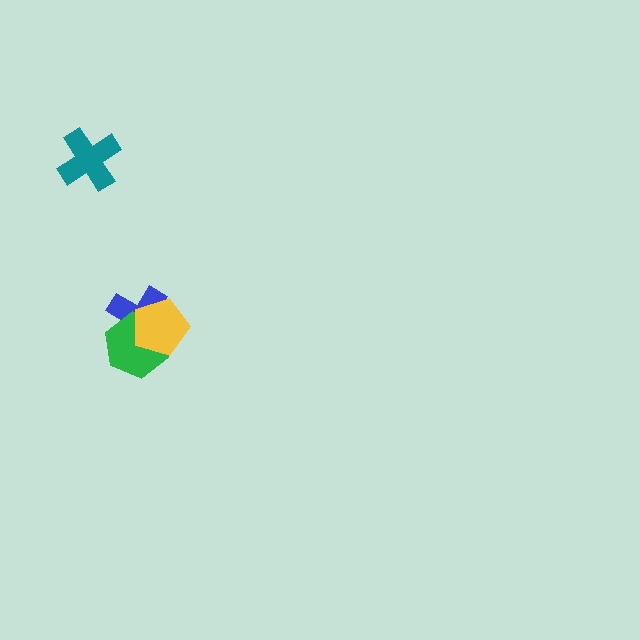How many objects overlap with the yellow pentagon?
2 objects overlap with the yellow pentagon.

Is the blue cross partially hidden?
Yes, it is partially covered by another shape.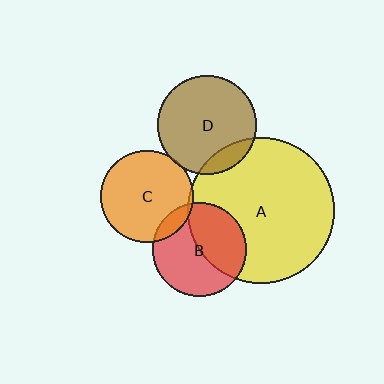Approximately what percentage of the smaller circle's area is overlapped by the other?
Approximately 5%.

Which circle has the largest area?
Circle A (yellow).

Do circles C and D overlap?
Yes.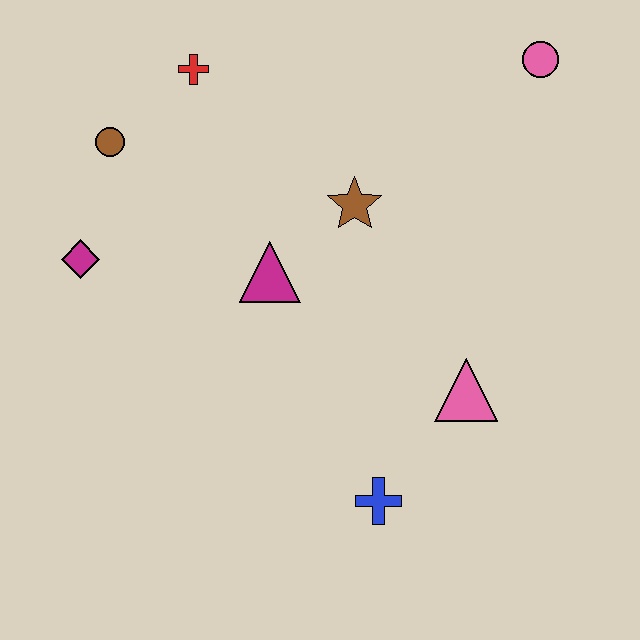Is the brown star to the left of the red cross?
No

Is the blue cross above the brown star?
No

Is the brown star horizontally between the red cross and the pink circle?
Yes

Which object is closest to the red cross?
The brown circle is closest to the red cross.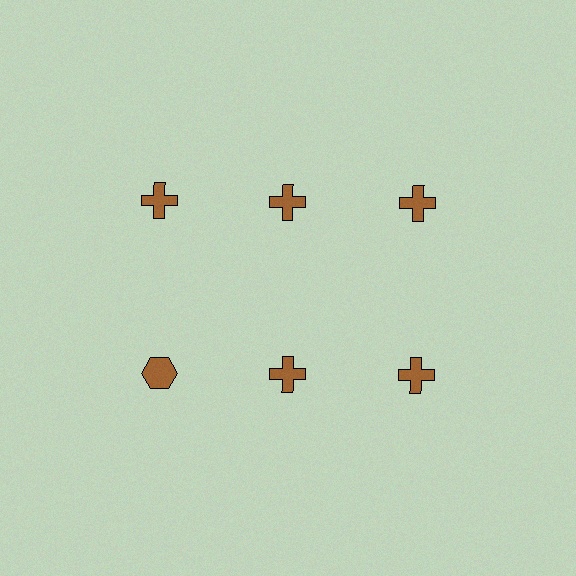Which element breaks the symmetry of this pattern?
The brown hexagon in the second row, leftmost column breaks the symmetry. All other shapes are brown crosses.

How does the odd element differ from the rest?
It has a different shape: hexagon instead of cross.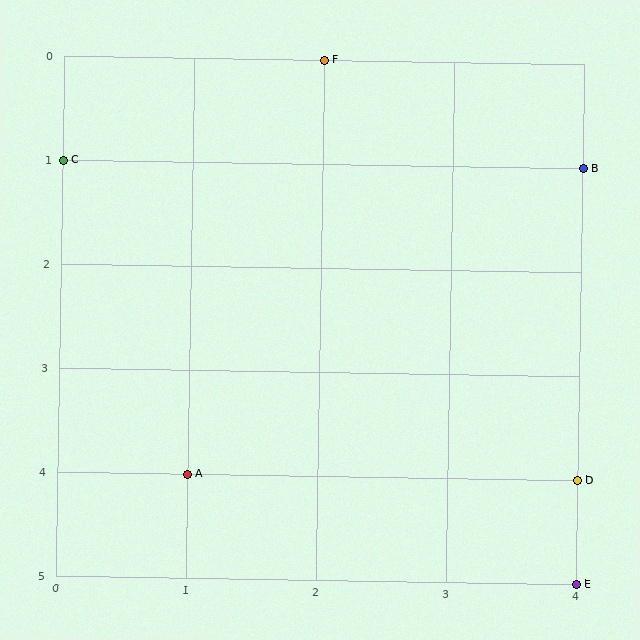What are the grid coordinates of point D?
Point D is at grid coordinates (4, 4).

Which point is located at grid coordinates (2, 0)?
Point F is at (2, 0).